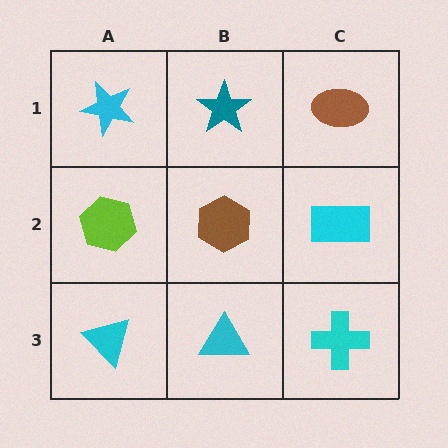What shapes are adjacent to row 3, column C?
A cyan rectangle (row 2, column C), a cyan triangle (row 3, column B).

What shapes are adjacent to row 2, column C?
A brown ellipse (row 1, column C), a cyan cross (row 3, column C), a brown hexagon (row 2, column B).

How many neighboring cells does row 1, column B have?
3.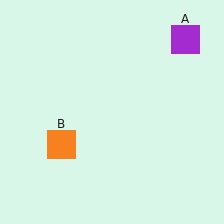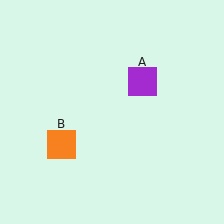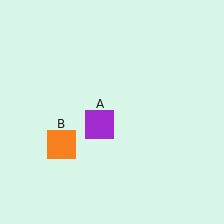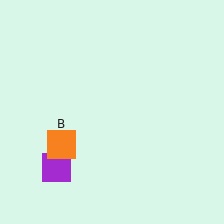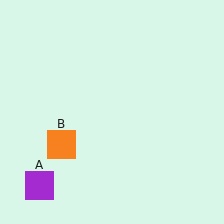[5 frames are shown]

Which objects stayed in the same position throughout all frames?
Orange square (object B) remained stationary.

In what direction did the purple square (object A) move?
The purple square (object A) moved down and to the left.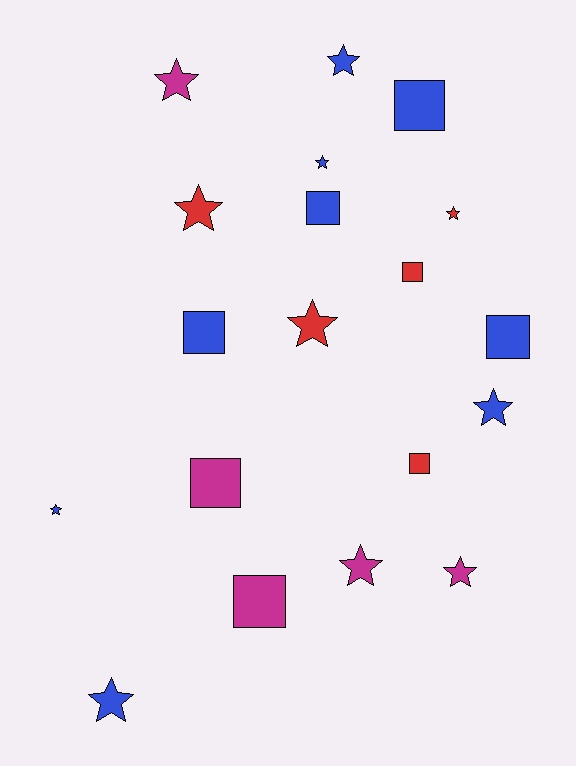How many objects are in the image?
There are 19 objects.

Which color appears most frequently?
Blue, with 9 objects.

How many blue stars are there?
There are 5 blue stars.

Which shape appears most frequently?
Star, with 11 objects.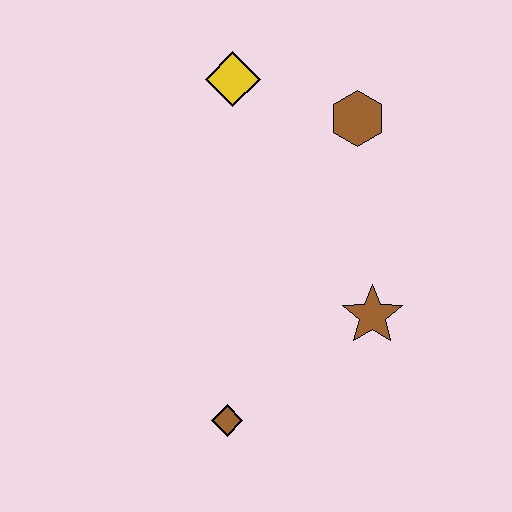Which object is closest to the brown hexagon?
The yellow diamond is closest to the brown hexagon.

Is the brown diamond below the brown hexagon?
Yes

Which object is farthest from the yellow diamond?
The brown diamond is farthest from the yellow diamond.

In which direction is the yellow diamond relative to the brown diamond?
The yellow diamond is above the brown diamond.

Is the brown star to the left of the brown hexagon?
No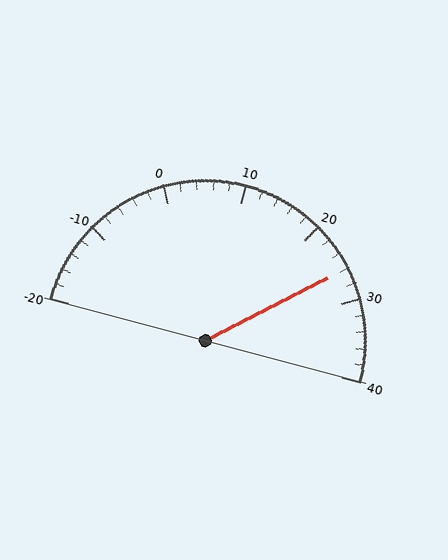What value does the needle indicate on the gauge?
The needle indicates approximately 26.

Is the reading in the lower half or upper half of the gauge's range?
The reading is in the upper half of the range (-20 to 40).